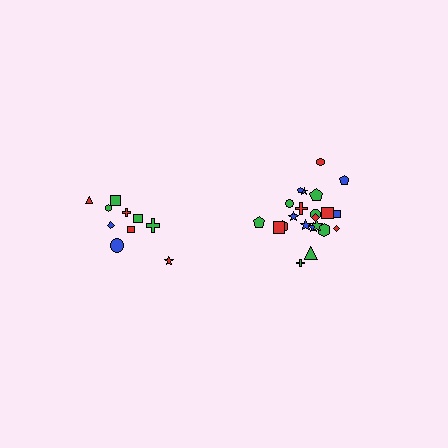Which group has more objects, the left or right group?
The right group.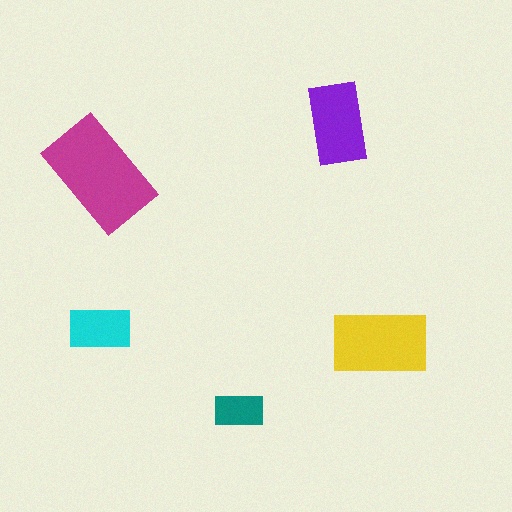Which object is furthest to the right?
The yellow rectangle is rightmost.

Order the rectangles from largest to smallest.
the magenta one, the yellow one, the purple one, the cyan one, the teal one.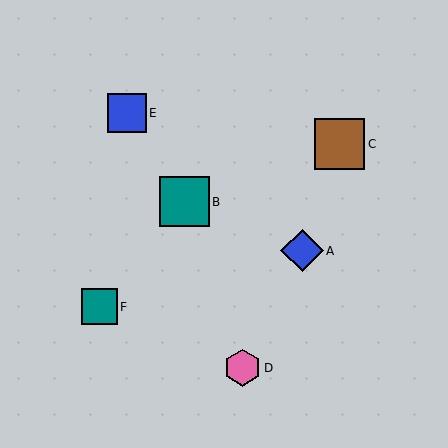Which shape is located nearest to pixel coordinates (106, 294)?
The teal square (labeled F) at (100, 307) is nearest to that location.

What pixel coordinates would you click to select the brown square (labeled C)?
Click at (340, 144) to select the brown square C.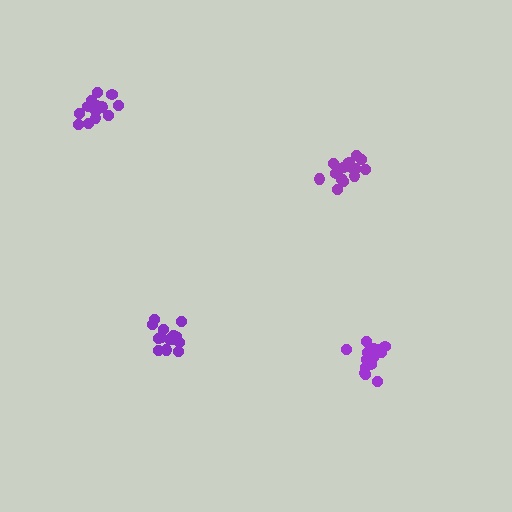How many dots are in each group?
Group 1: 18 dots, Group 2: 18 dots, Group 3: 17 dots, Group 4: 14 dots (67 total).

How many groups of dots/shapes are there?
There are 4 groups.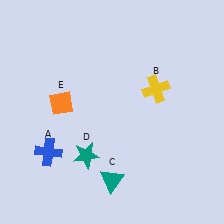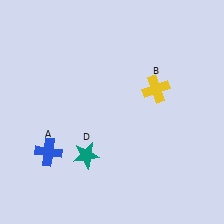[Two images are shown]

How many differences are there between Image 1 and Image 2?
There are 2 differences between the two images.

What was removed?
The teal triangle (C), the orange diamond (E) were removed in Image 2.